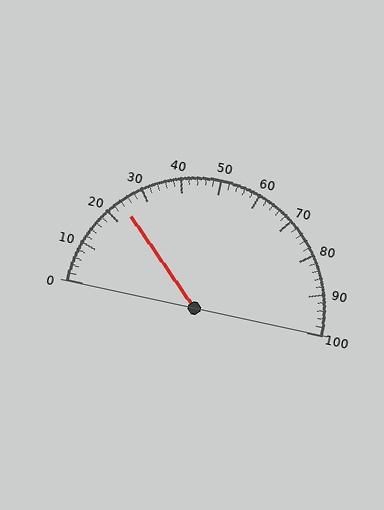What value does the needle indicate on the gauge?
The needle indicates approximately 24.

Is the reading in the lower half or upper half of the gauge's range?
The reading is in the lower half of the range (0 to 100).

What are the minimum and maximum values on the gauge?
The gauge ranges from 0 to 100.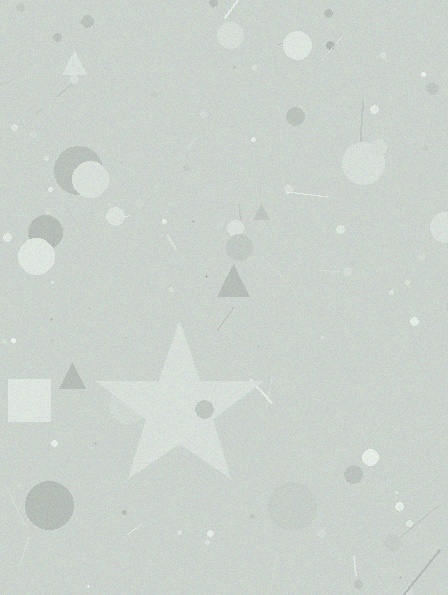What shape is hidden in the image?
A star is hidden in the image.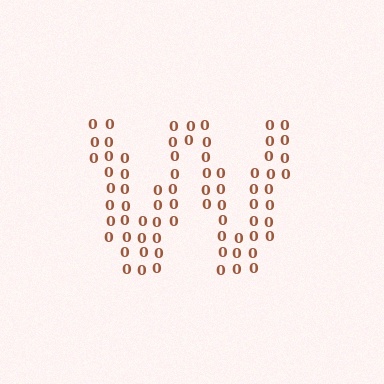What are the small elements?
The small elements are digit 0's.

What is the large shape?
The large shape is the letter W.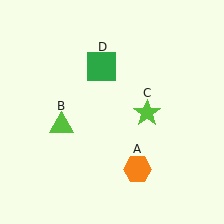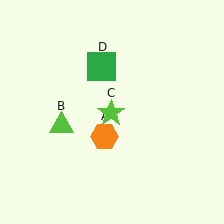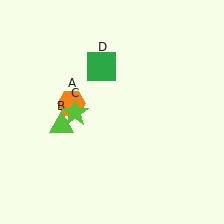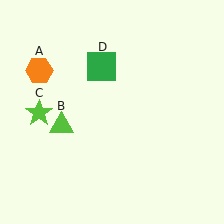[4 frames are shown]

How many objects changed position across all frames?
2 objects changed position: orange hexagon (object A), lime star (object C).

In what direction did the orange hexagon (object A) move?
The orange hexagon (object A) moved up and to the left.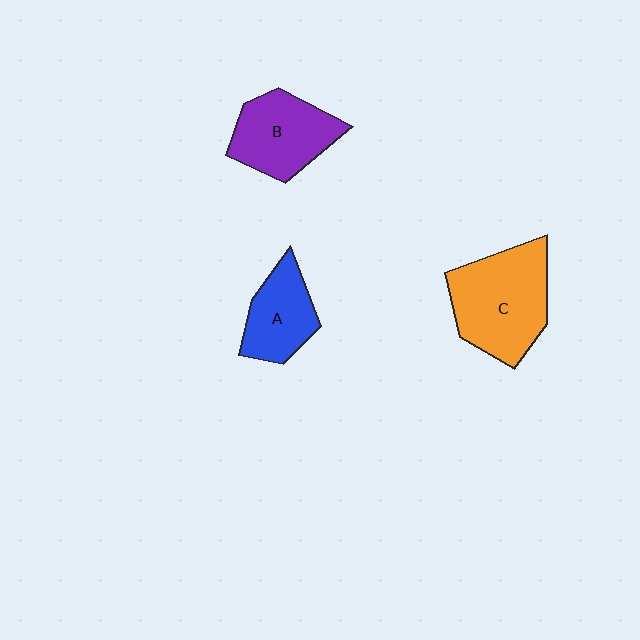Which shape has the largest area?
Shape C (orange).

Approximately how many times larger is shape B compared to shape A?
Approximately 1.3 times.